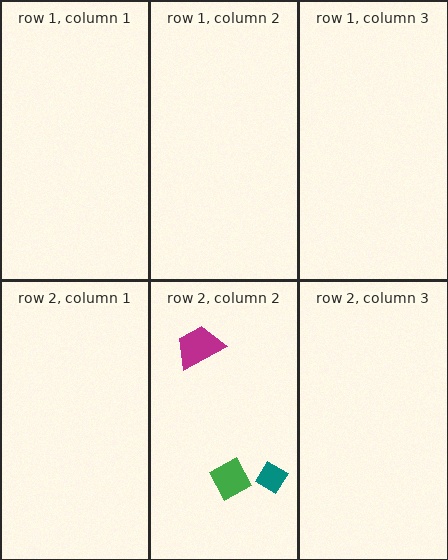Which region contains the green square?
The row 2, column 2 region.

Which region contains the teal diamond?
The row 2, column 2 region.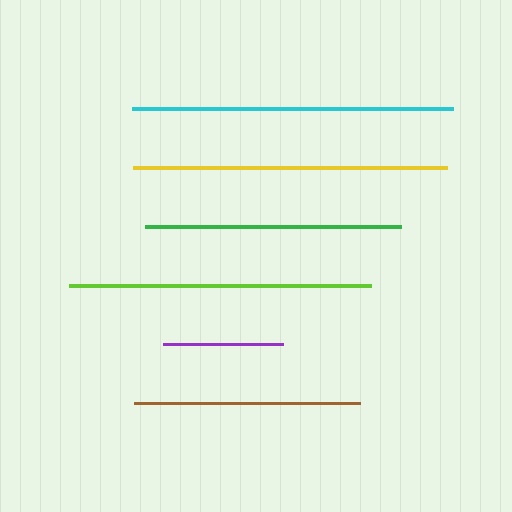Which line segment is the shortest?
The purple line is the shortest at approximately 120 pixels.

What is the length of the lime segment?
The lime segment is approximately 302 pixels long.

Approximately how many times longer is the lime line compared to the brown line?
The lime line is approximately 1.3 times the length of the brown line.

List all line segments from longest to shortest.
From longest to shortest: cyan, yellow, lime, green, brown, purple.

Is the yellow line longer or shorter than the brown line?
The yellow line is longer than the brown line.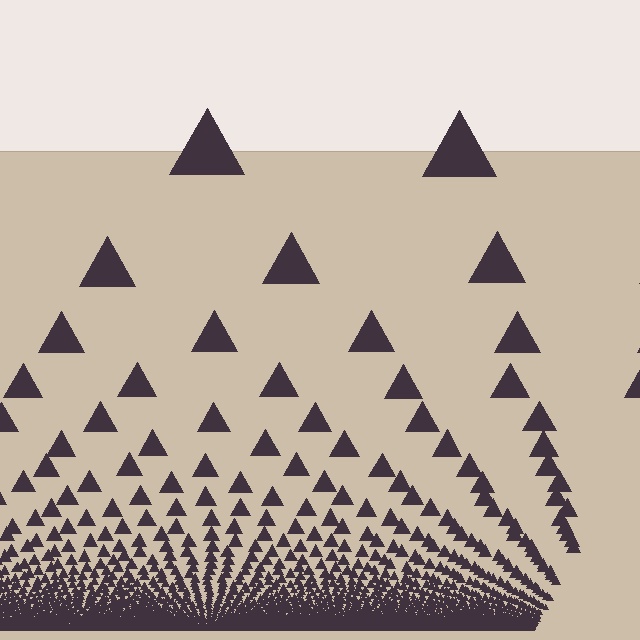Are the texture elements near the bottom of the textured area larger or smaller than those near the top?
Smaller. The gradient is inverted — elements near the bottom are smaller and denser.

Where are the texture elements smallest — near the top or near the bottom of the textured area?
Near the bottom.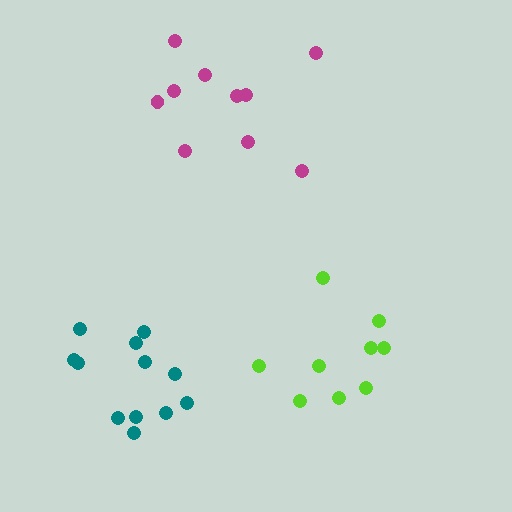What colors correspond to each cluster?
The clusters are colored: lime, magenta, teal.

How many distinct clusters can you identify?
There are 3 distinct clusters.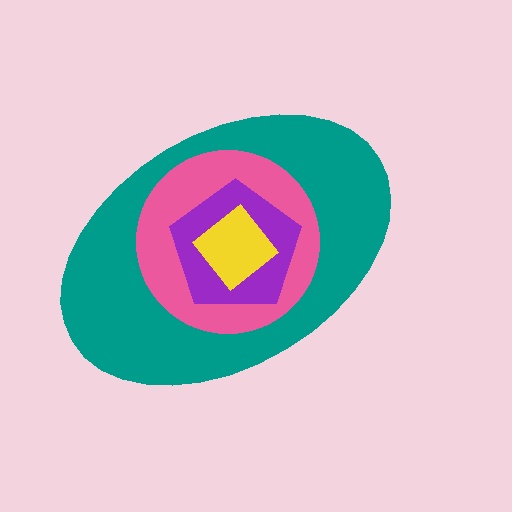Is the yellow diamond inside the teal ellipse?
Yes.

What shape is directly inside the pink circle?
The purple pentagon.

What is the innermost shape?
The yellow diamond.